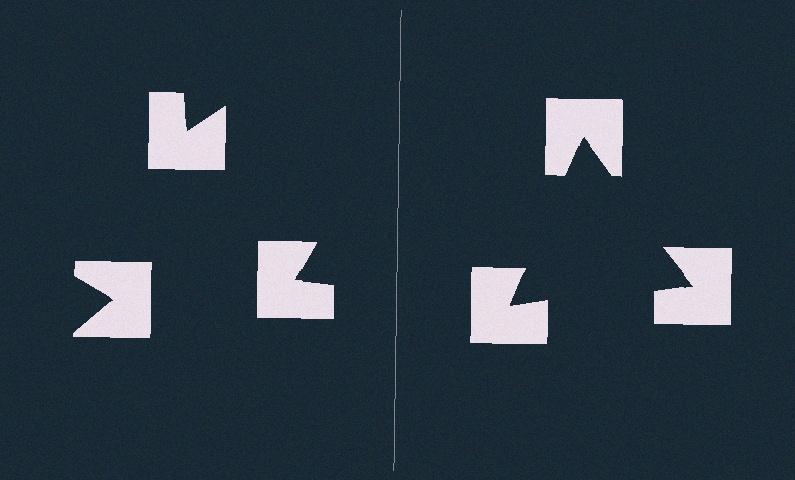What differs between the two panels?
The notched squares are positioned identically on both sides; only the wedge orientations differ. On the right they align to a triangle; on the left they are misaligned.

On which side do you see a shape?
An illusory triangle appears on the right side. On the left side the wedge cuts are rotated, so no coherent shape forms.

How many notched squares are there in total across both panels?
6 — 3 on each side.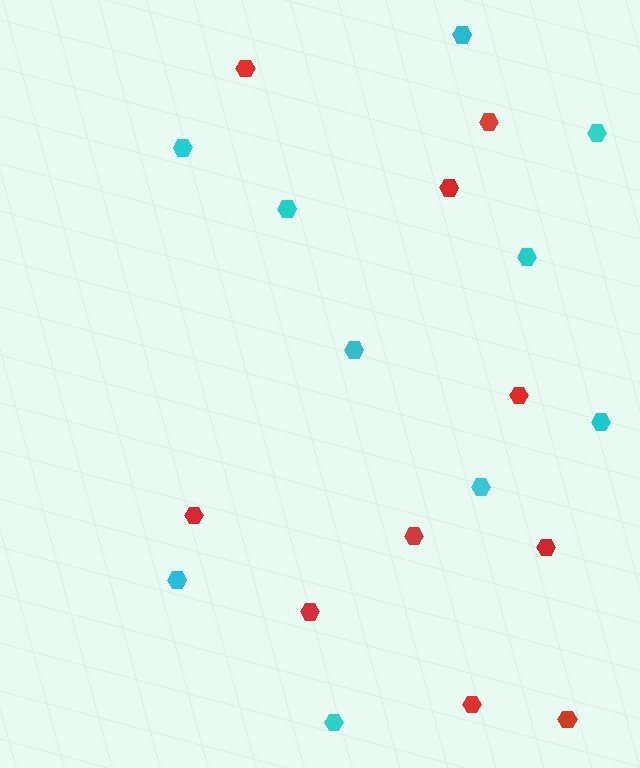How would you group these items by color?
There are 2 groups: one group of red hexagons (10) and one group of cyan hexagons (10).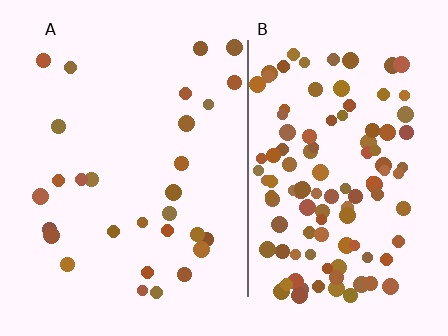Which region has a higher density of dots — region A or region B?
B (the right).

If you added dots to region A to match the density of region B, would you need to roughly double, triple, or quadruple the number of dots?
Approximately quadruple.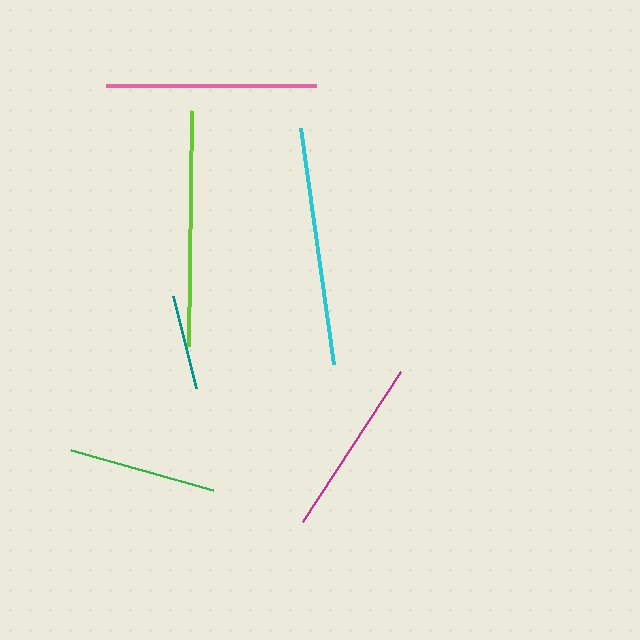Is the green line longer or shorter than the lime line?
The lime line is longer than the green line.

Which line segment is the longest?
The cyan line is the longest at approximately 238 pixels.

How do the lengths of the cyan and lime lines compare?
The cyan and lime lines are approximately the same length.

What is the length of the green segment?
The green segment is approximately 148 pixels long.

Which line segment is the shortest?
The teal line is the shortest at approximately 94 pixels.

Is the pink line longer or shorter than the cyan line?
The cyan line is longer than the pink line.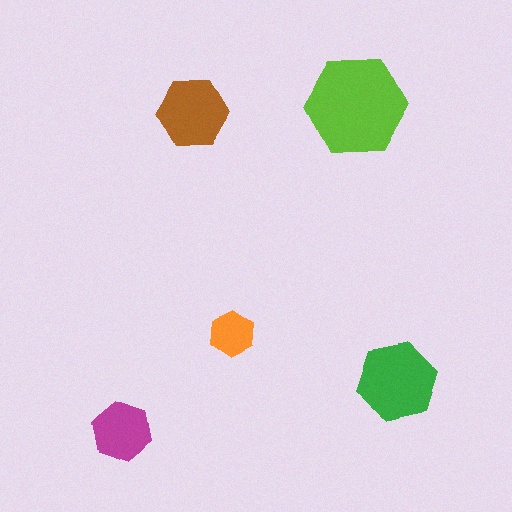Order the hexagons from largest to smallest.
the lime one, the green one, the brown one, the magenta one, the orange one.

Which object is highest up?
The lime hexagon is topmost.